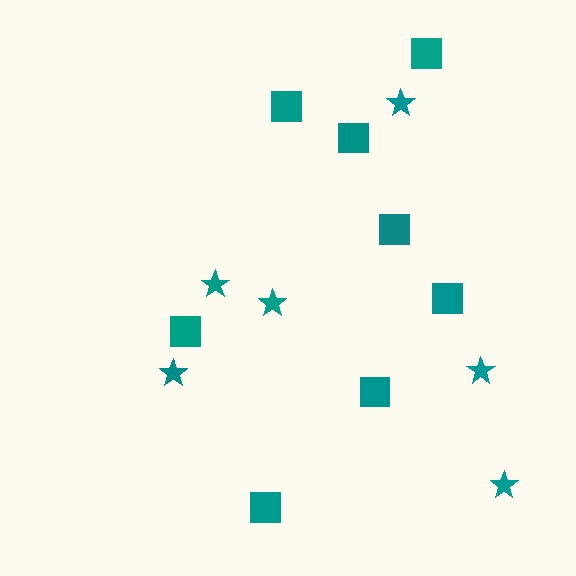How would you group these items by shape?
There are 2 groups: one group of squares (8) and one group of stars (6).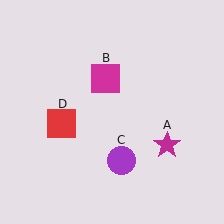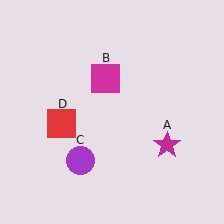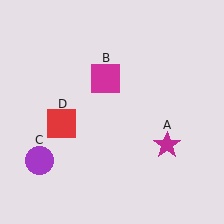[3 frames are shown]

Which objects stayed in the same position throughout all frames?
Magenta star (object A) and magenta square (object B) and red square (object D) remained stationary.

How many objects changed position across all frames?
1 object changed position: purple circle (object C).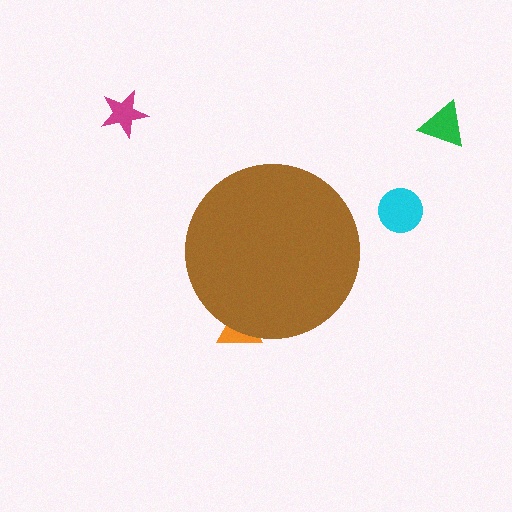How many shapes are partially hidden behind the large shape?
1 shape is partially hidden.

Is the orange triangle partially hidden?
Yes, the orange triangle is partially hidden behind the brown circle.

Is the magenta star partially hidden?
No, the magenta star is fully visible.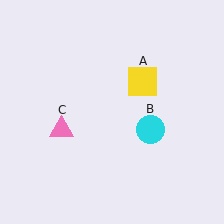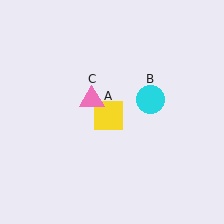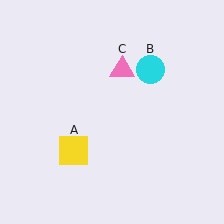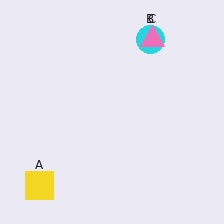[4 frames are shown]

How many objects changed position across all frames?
3 objects changed position: yellow square (object A), cyan circle (object B), pink triangle (object C).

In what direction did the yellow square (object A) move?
The yellow square (object A) moved down and to the left.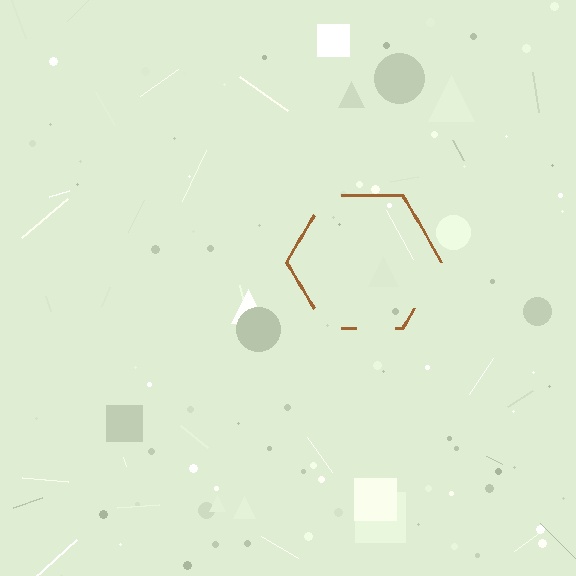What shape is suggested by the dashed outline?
The dashed outline suggests a hexagon.